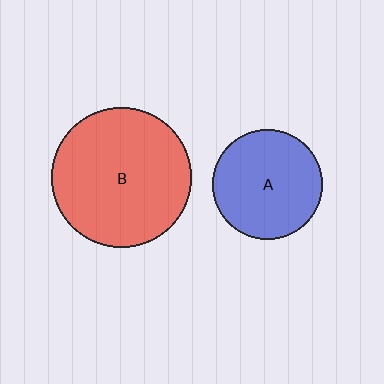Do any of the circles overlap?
No, none of the circles overlap.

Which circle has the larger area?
Circle B (red).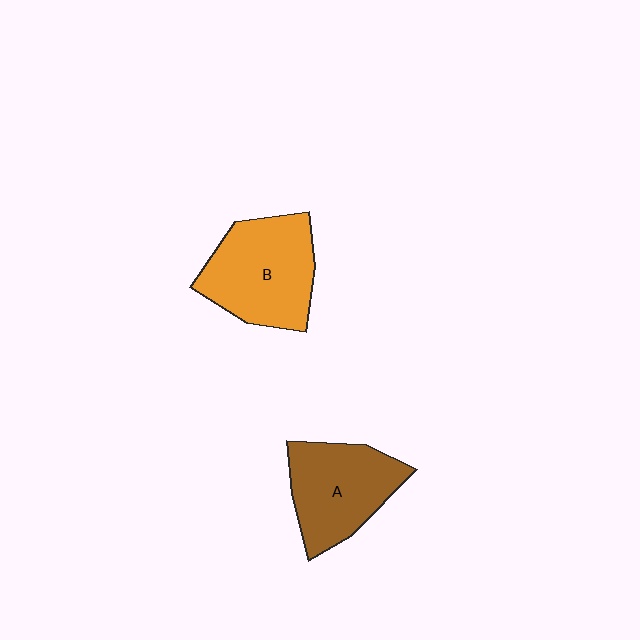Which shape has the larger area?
Shape B (orange).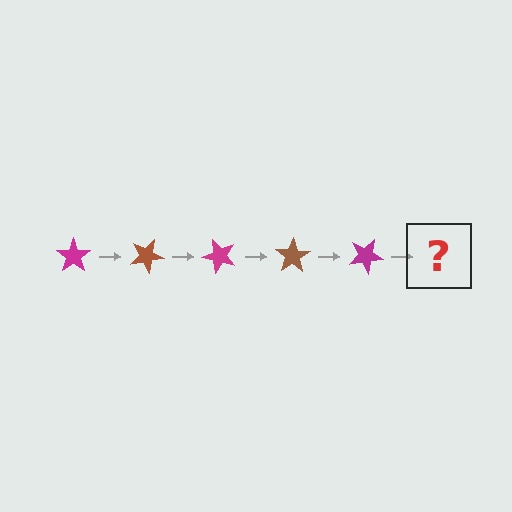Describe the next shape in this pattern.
It should be a brown star, rotated 125 degrees from the start.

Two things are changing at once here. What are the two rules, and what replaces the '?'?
The two rules are that it rotates 25 degrees each step and the color cycles through magenta and brown. The '?' should be a brown star, rotated 125 degrees from the start.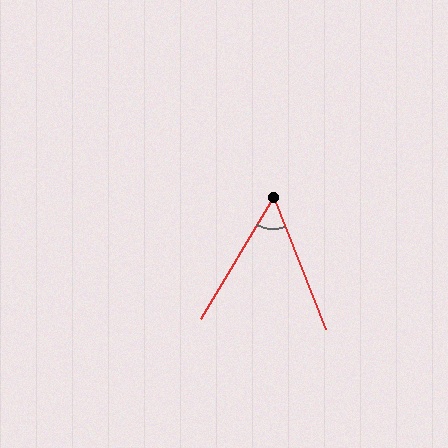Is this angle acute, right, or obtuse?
It is acute.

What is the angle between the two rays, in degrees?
Approximately 53 degrees.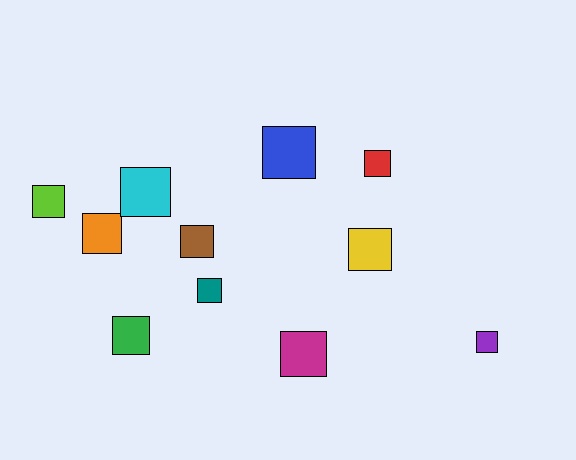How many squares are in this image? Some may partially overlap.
There are 11 squares.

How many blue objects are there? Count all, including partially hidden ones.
There is 1 blue object.